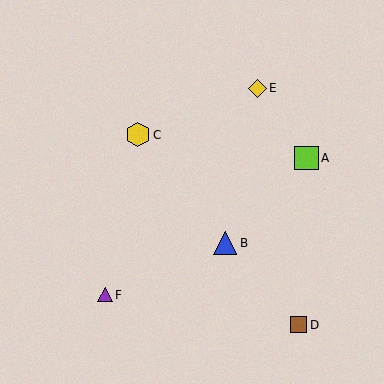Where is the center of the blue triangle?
The center of the blue triangle is at (225, 243).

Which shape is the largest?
The yellow hexagon (labeled C) is the largest.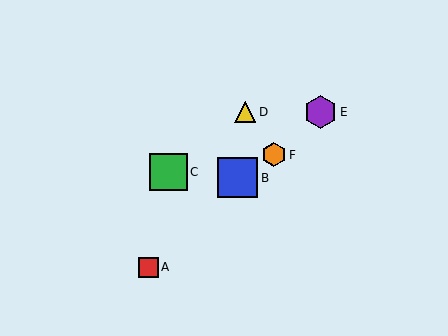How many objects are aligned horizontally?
2 objects (D, E) are aligned horizontally.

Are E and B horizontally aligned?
No, E is at y≈112 and B is at y≈178.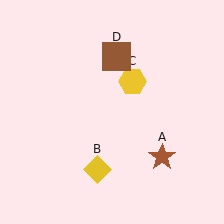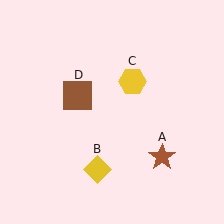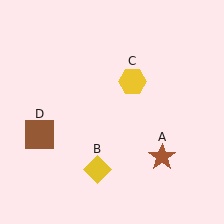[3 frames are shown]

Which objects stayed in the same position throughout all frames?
Brown star (object A) and yellow diamond (object B) and yellow hexagon (object C) remained stationary.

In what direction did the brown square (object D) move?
The brown square (object D) moved down and to the left.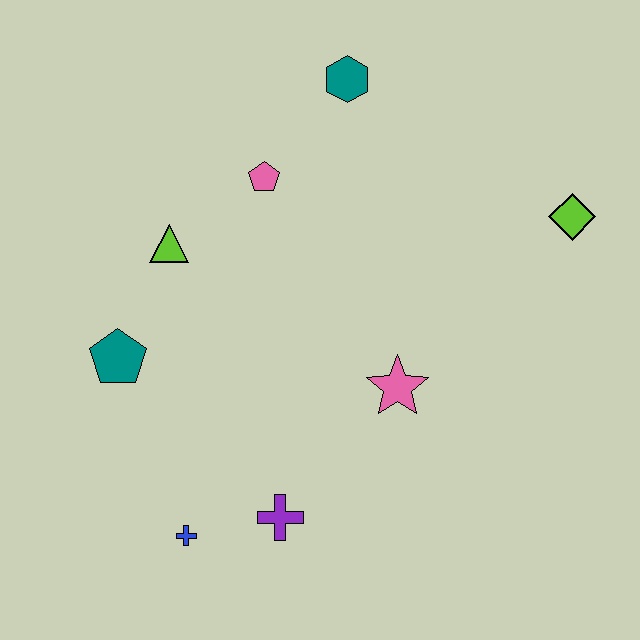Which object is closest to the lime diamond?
The pink star is closest to the lime diamond.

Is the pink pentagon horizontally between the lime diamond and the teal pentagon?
Yes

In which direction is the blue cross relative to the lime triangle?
The blue cross is below the lime triangle.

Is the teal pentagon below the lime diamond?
Yes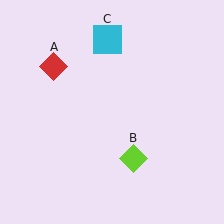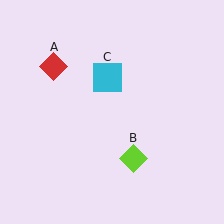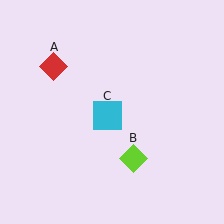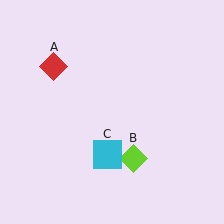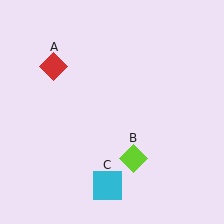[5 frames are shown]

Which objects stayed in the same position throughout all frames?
Red diamond (object A) and lime diamond (object B) remained stationary.